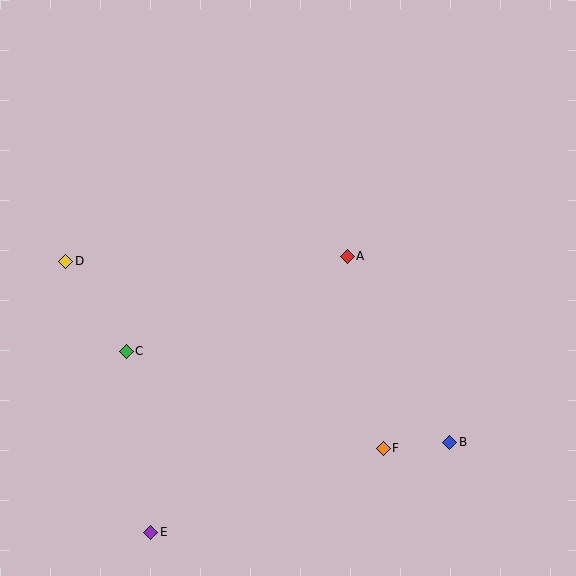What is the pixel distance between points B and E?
The distance between B and E is 312 pixels.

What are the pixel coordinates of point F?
Point F is at (383, 448).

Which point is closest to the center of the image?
Point A at (347, 256) is closest to the center.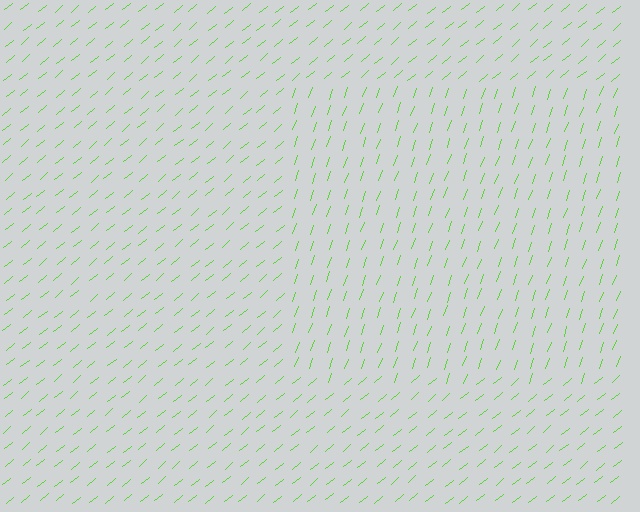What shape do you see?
I see a rectangle.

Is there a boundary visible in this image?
Yes, there is a texture boundary formed by a change in line orientation.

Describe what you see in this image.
The image is filled with small lime line segments. A rectangle region in the image has lines oriented differently from the surrounding lines, creating a visible texture boundary.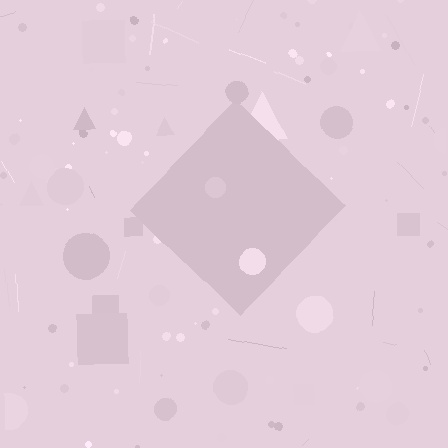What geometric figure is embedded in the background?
A diamond is embedded in the background.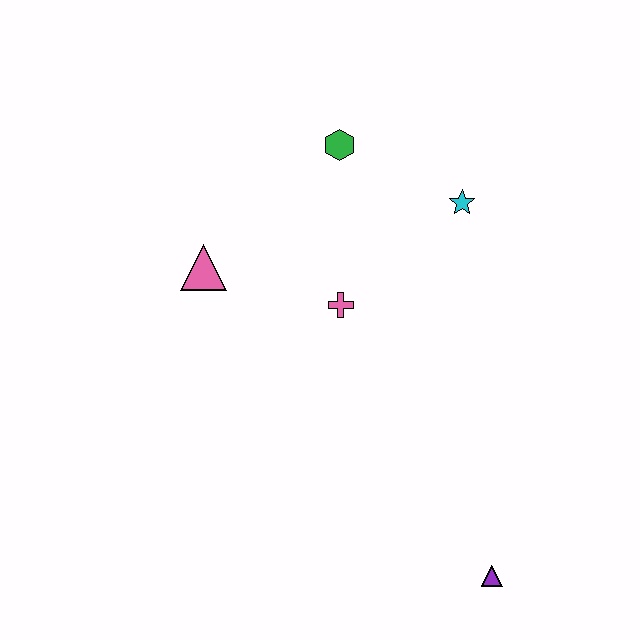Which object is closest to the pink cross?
The pink triangle is closest to the pink cross.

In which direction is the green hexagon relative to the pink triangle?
The green hexagon is to the right of the pink triangle.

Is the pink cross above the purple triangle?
Yes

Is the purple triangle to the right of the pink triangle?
Yes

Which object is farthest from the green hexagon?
The purple triangle is farthest from the green hexagon.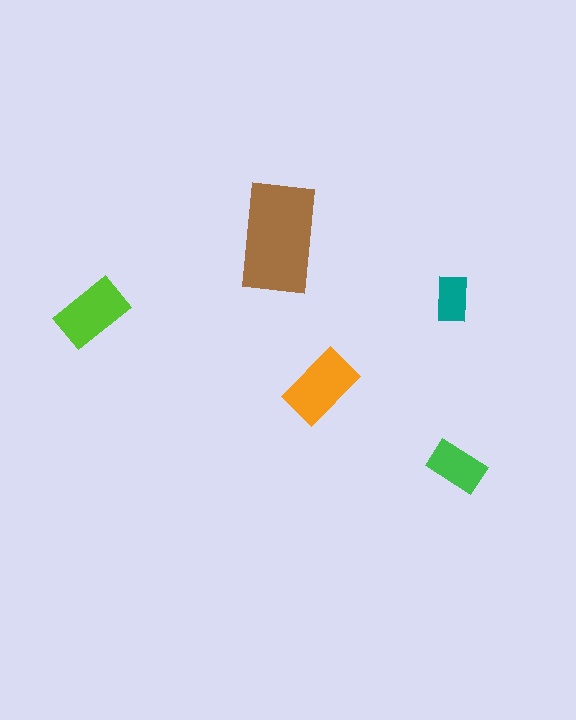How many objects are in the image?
There are 5 objects in the image.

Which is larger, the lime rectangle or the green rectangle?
The lime one.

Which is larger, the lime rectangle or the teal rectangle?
The lime one.